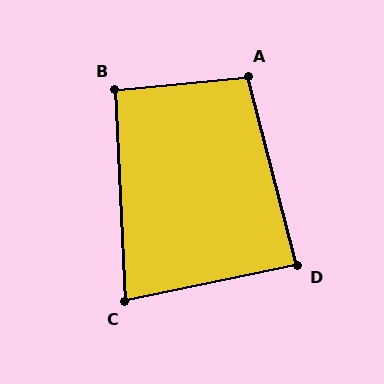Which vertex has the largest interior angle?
A, at approximately 99 degrees.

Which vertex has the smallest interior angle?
C, at approximately 81 degrees.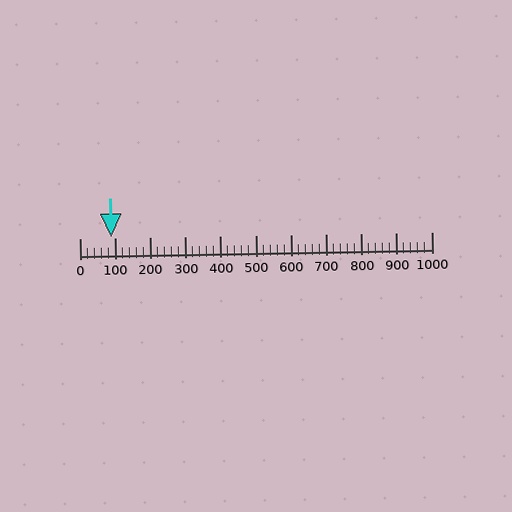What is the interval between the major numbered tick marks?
The major tick marks are spaced 100 units apart.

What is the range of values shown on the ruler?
The ruler shows values from 0 to 1000.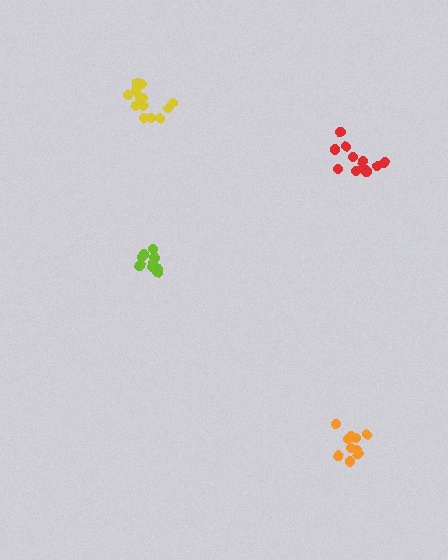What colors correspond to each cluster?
The clusters are colored: yellow, lime, red, orange.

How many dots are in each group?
Group 1: 14 dots, Group 2: 9 dots, Group 3: 12 dots, Group 4: 10 dots (45 total).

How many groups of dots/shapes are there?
There are 4 groups.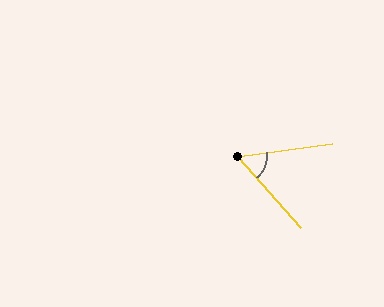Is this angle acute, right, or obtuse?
It is acute.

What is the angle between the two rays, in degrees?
Approximately 56 degrees.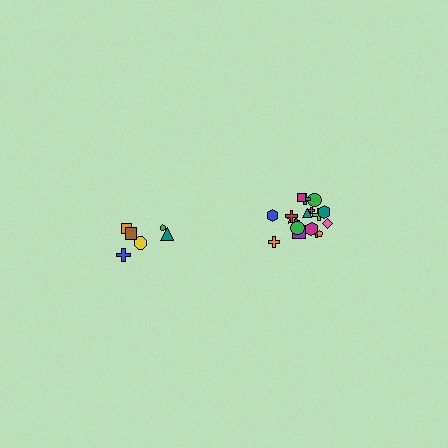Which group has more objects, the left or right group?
The right group.